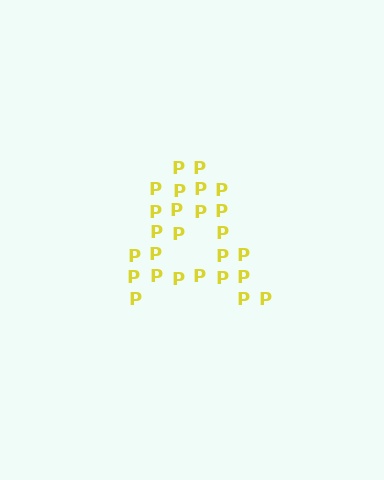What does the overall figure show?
The overall figure shows the letter A.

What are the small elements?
The small elements are letter P's.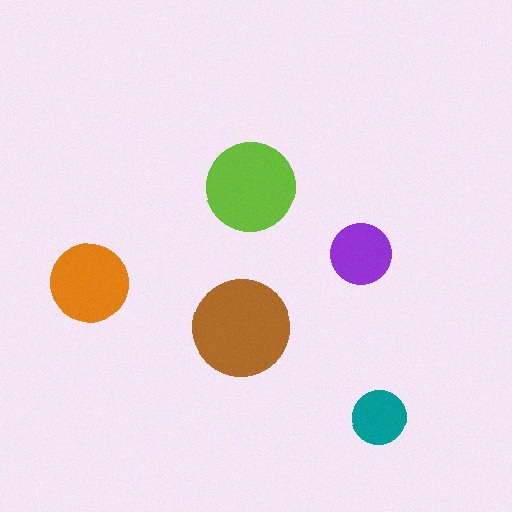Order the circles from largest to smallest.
the brown one, the lime one, the orange one, the purple one, the teal one.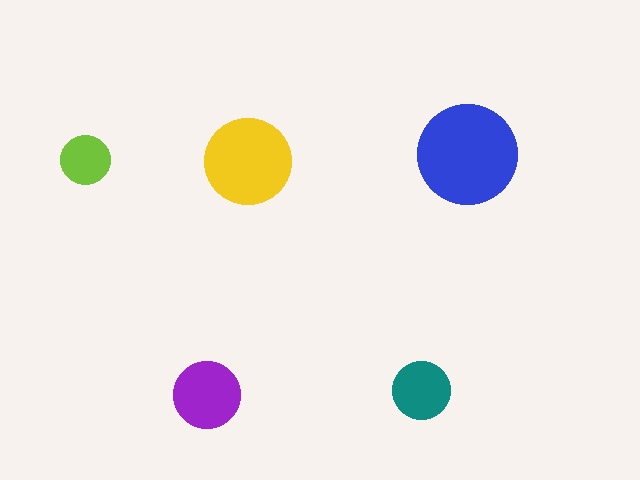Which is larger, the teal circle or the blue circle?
The blue one.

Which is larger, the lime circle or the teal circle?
The teal one.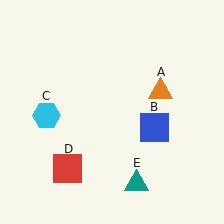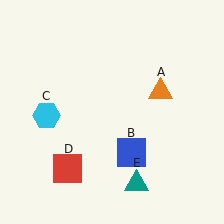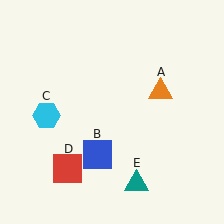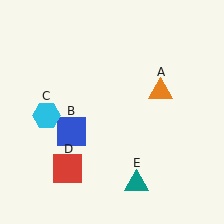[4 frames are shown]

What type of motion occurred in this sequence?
The blue square (object B) rotated clockwise around the center of the scene.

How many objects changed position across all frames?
1 object changed position: blue square (object B).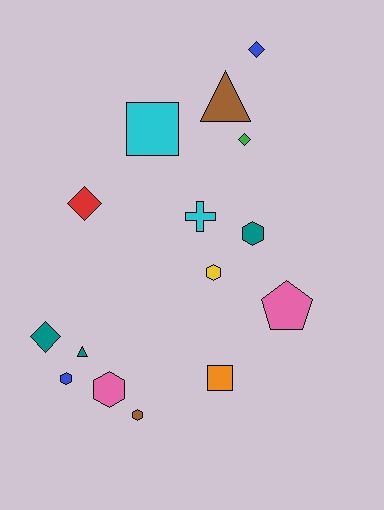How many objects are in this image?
There are 15 objects.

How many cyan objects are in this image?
There are 2 cyan objects.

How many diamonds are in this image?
There are 4 diamonds.